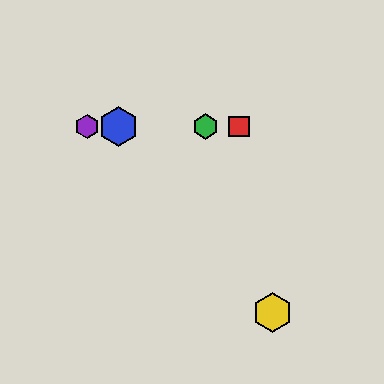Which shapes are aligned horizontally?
The red square, the blue hexagon, the green hexagon, the purple hexagon are aligned horizontally.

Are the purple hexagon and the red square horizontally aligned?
Yes, both are at y≈126.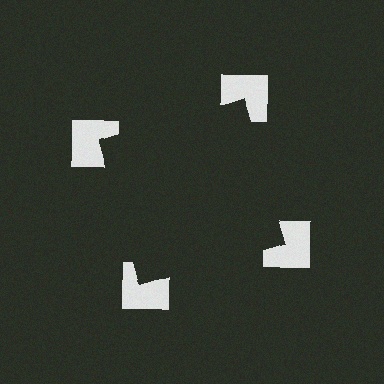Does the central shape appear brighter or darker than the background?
It typically appears slightly darker than the background, even though no actual brightness change is drawn.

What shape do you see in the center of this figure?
An illusory square — its edges are inferred from the aligned wedge cuts in the notched squares, not physically drawn.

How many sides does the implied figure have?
4 sides.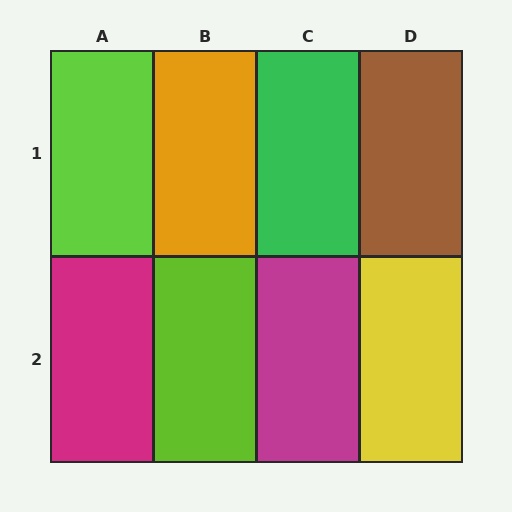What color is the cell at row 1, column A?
Lime.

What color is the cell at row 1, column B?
Orange.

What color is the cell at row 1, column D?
Brown.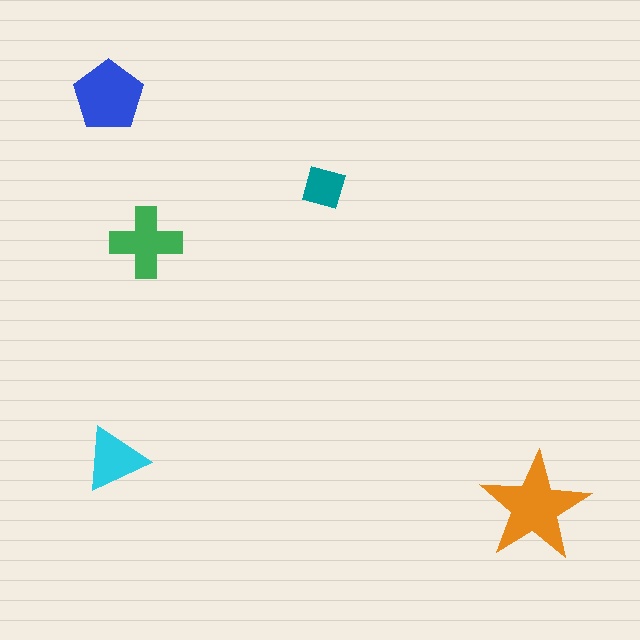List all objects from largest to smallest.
The orange star, the blue pentagon, the green cross, the cyan triangle, the teal square.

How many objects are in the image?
There are 5 objects in the image.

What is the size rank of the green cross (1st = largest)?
3rd.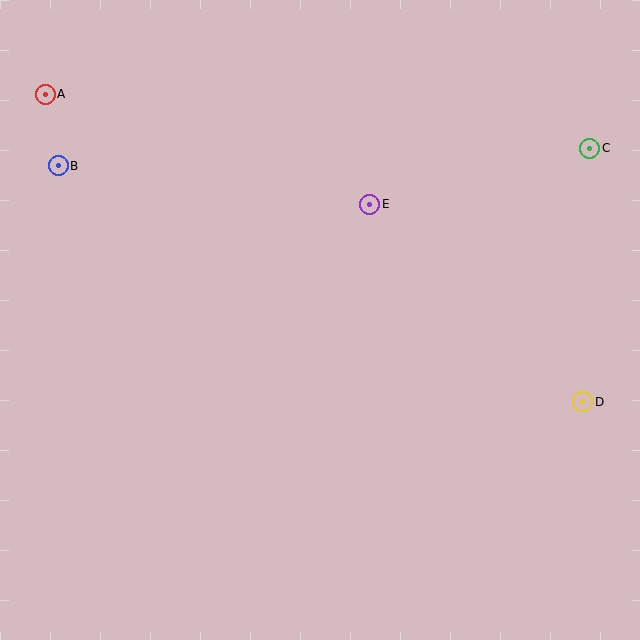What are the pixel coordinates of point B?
Point B is at (58, 166).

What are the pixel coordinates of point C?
Point C is at (590, 148).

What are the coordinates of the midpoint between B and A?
The midpoint between B and A is at (52, 130).